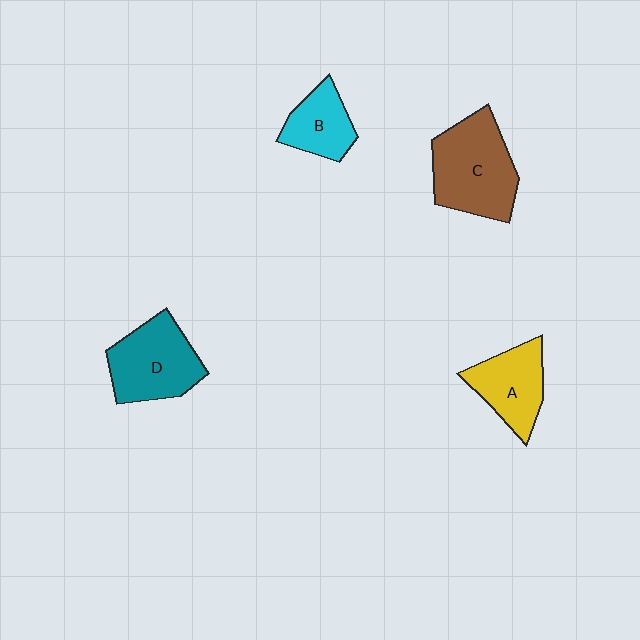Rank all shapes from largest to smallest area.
From largest to smallest: C (brown), D (teal), A (yellow), B (cyan).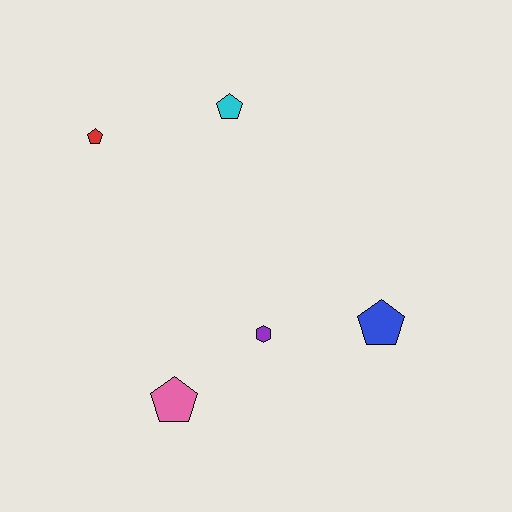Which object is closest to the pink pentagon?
The purple hexagon is closest to the pink pentagon.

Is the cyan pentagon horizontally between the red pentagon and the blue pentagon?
Yes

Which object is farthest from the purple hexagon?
The red pentagon is farthest from the purple hexagon.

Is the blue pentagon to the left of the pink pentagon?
No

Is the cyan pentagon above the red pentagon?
Yes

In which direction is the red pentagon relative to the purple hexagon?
The red pentagon is above the purple hexagon.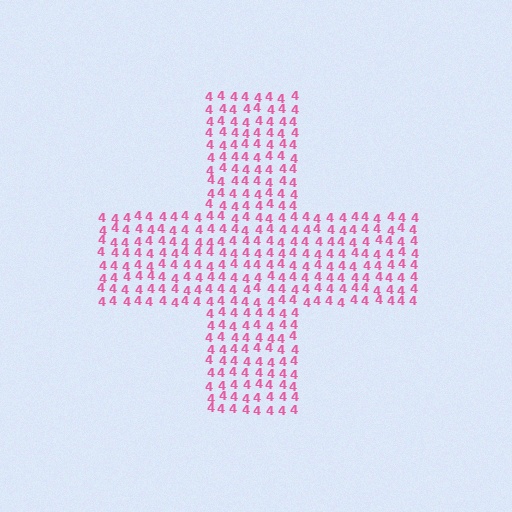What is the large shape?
The large shape is a cross.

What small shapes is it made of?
It is made of small digit 4's.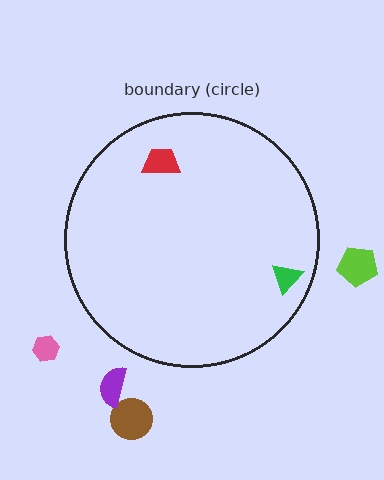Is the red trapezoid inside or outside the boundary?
Inside.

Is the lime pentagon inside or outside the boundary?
Outside.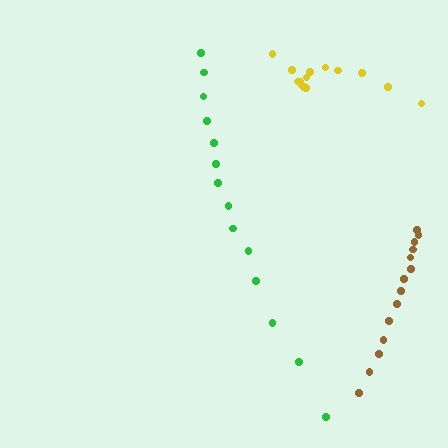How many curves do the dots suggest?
There are 3 distinct paths.